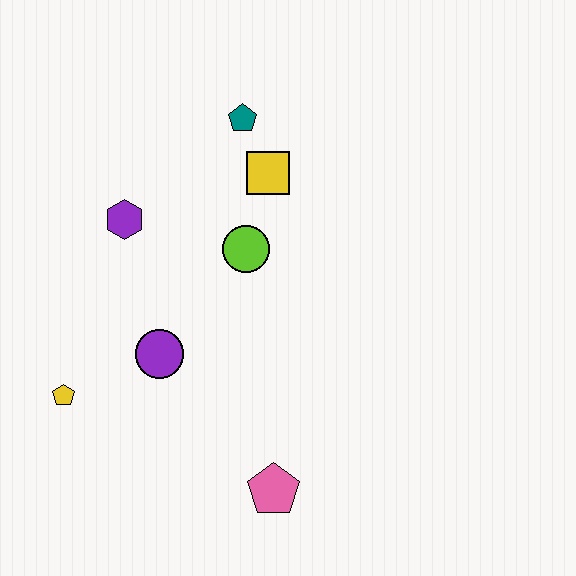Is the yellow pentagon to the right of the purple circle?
No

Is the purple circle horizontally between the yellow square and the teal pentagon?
No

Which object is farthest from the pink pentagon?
The teal pentagon is farthest from the pink pentagon.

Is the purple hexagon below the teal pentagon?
Yes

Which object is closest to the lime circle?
The yellow square is closest to the lime circle.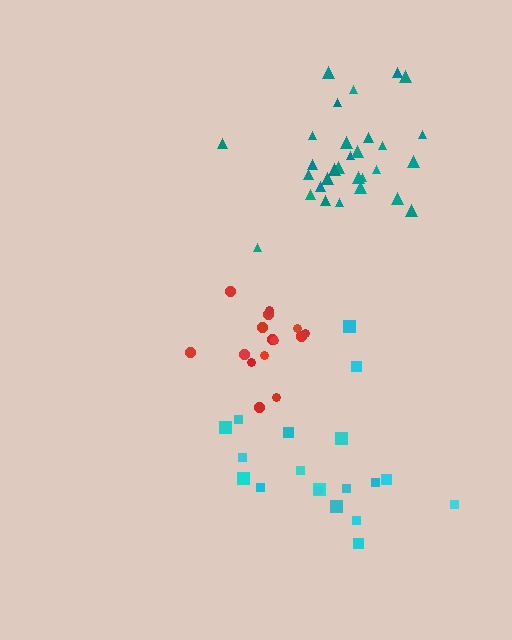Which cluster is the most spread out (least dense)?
Cyan.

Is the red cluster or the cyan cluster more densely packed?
Red.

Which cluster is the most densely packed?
Red.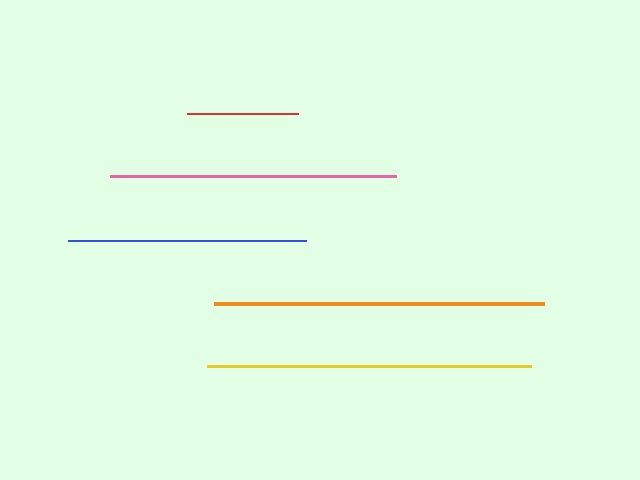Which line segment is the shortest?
The red line is the shortest at approximately 110 pixels.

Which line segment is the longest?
The orange line is the longest at approximately 329 pixels.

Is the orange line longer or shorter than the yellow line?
The orange line is longer than the yellow line.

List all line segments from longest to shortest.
From longest to shortest: orange, yellow, pink, blue, red.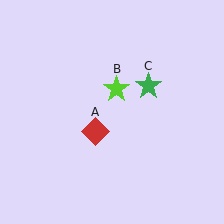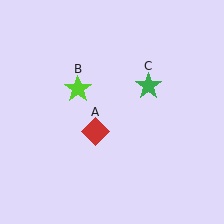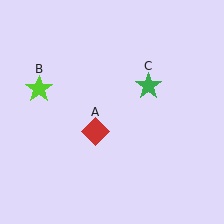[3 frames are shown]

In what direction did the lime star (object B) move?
The lime star (object B) moved left.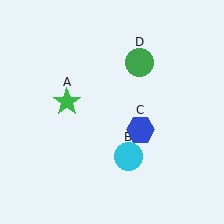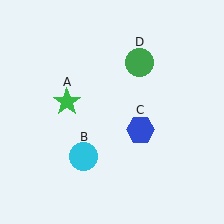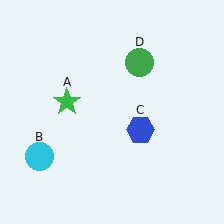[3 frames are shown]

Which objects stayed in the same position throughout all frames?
Green star (object A) and blue hexagon (object C) and green circle (object D) remained stationary.